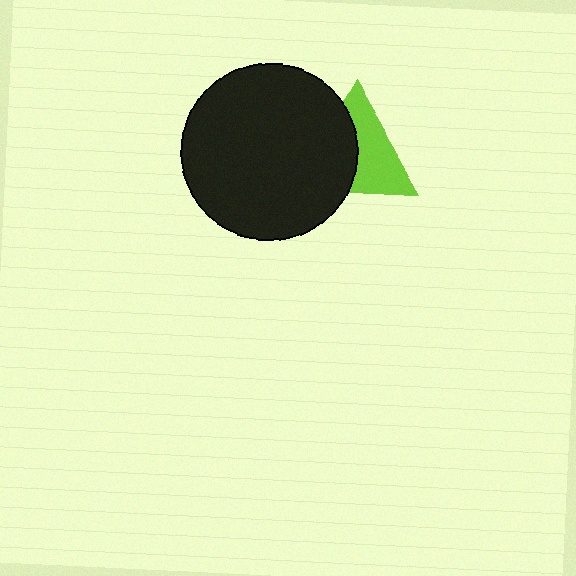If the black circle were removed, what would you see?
You would see the complete lime triangle.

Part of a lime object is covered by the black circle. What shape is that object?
It is a triangle.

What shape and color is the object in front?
The object in front is a black circle.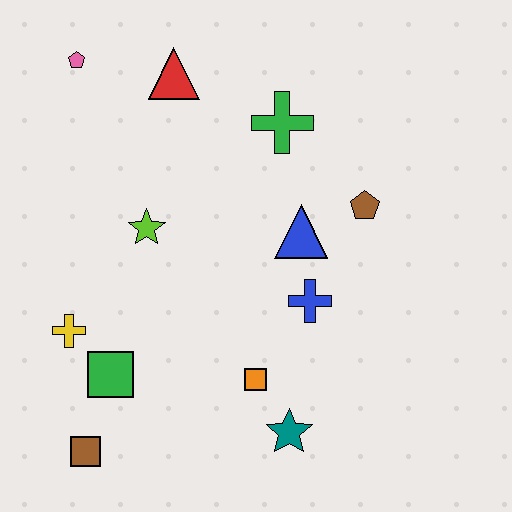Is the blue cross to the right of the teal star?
Yes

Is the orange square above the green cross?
No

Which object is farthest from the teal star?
The pink pentagon is farthest from the teal star.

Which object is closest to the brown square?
The green square is closest to the brown square.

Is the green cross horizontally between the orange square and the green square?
No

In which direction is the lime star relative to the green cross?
The lime star is to the left of the green cross.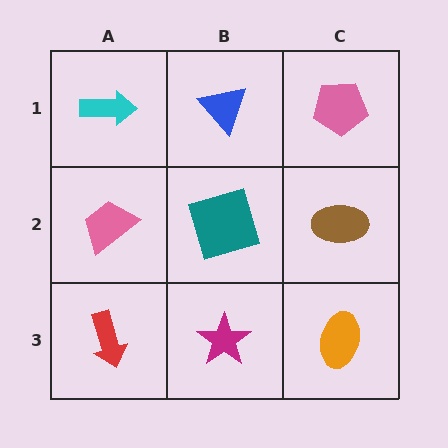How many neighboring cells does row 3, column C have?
2.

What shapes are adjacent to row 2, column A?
A cyan arrow (row 1, column A), a red arrow (row 3, column A), a teal square (row 2, column B).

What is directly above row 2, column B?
A blue triangle.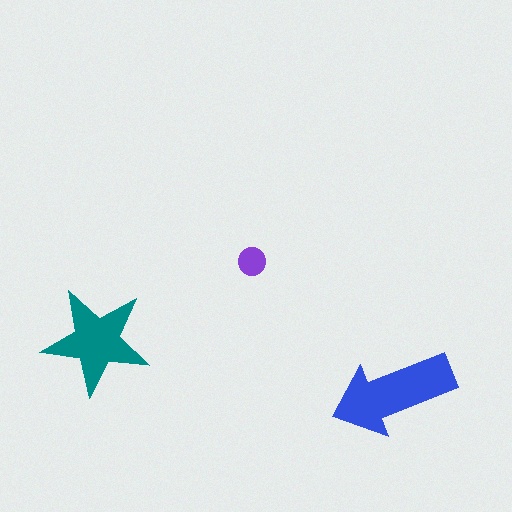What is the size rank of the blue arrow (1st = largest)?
1st.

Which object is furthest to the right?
The blue arrow is rightmost.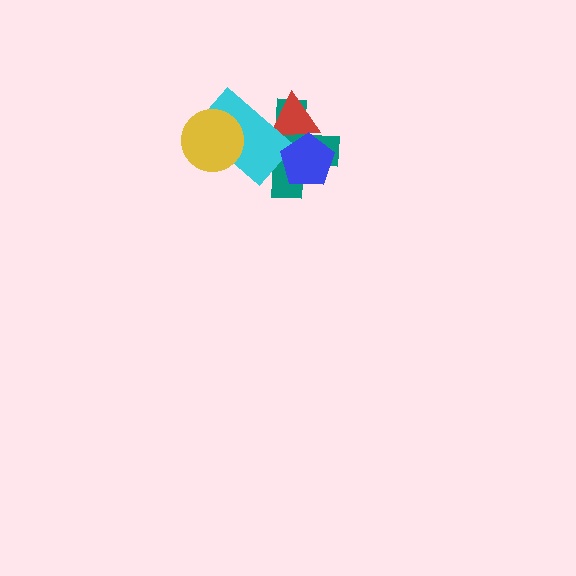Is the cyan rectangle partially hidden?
Yes, it is partially covered by another shape.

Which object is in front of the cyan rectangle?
The yellow circle is in front of the cyan rectangle.